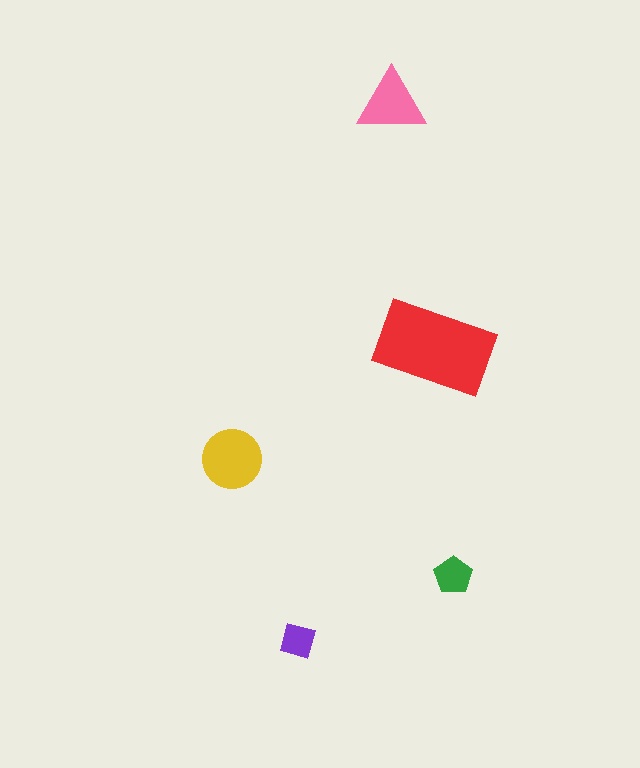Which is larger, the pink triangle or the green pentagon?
The pink triangle.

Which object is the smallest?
The purple diamond.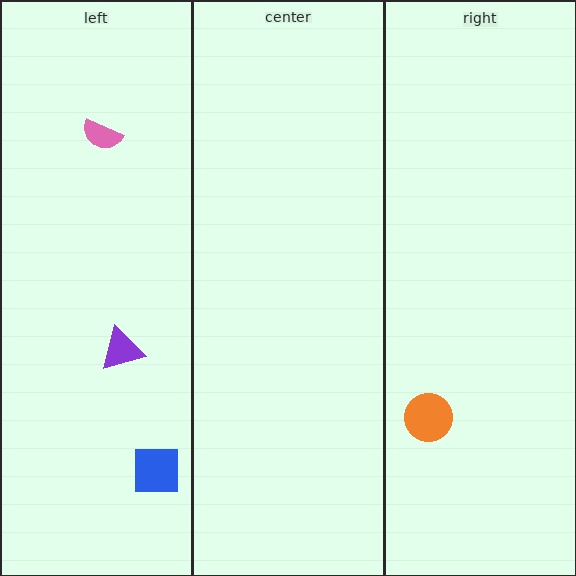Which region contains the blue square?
The left region.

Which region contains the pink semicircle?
The left region.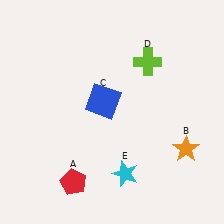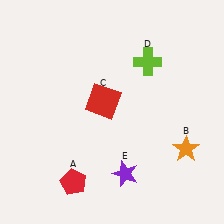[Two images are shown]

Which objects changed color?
C changed from blue to red. E changed from cyan to purple.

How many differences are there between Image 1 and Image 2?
There are 2 differences between the two images.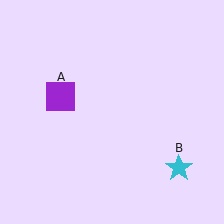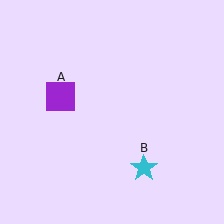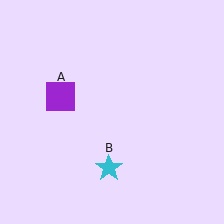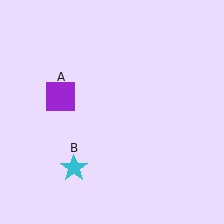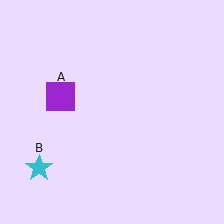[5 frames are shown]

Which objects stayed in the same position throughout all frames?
Purple square (object A) remained stationary.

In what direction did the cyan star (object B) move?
The cyan star (object B) moved left.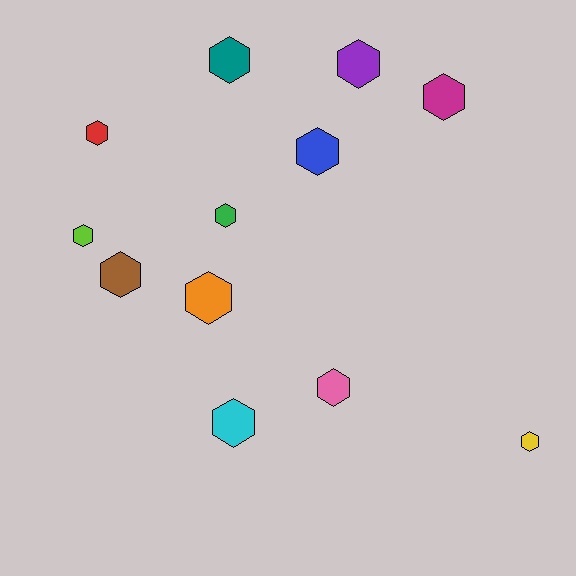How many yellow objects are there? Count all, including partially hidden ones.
There is 1 yellow object.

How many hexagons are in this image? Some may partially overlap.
There are 12 hexagons.